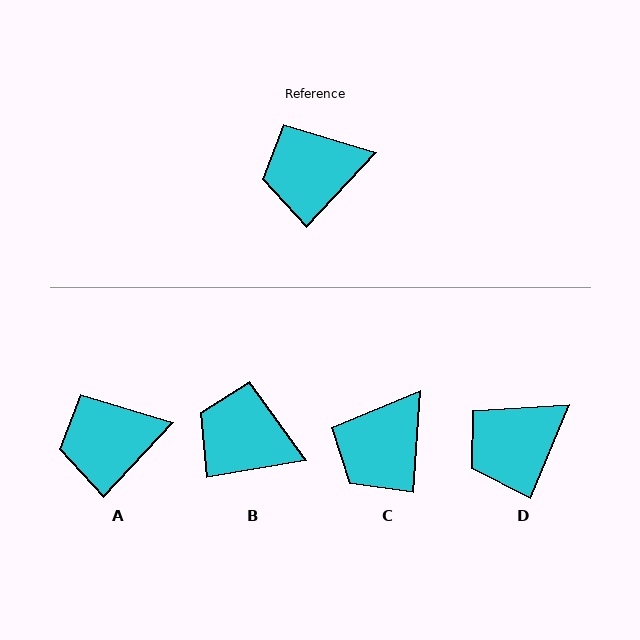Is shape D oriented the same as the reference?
No, it is off by about 20 degrees.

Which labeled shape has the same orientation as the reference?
A.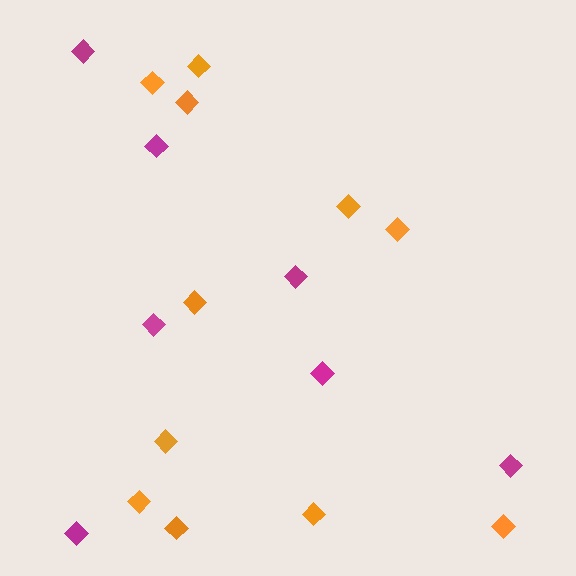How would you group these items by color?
There are 2 groups: one group of orange diamonds (11) and one group of magenta diamonds (7).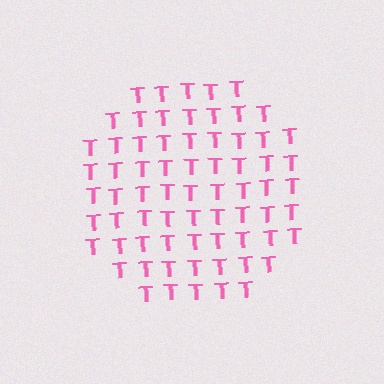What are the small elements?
The small elements are letter T's.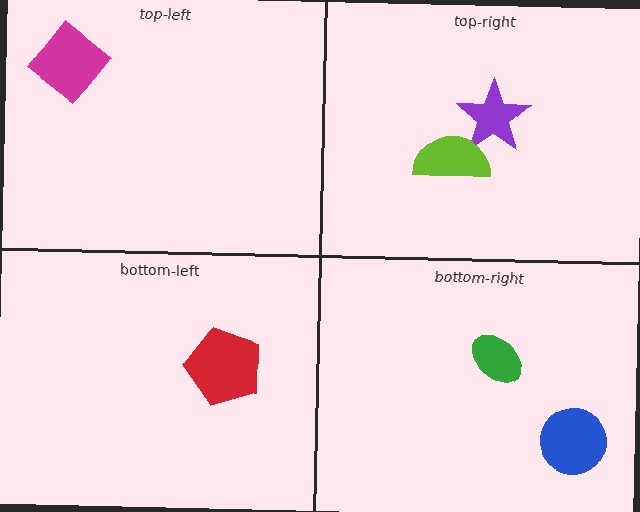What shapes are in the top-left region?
The magenta diamond.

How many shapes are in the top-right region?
2.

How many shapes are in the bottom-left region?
1.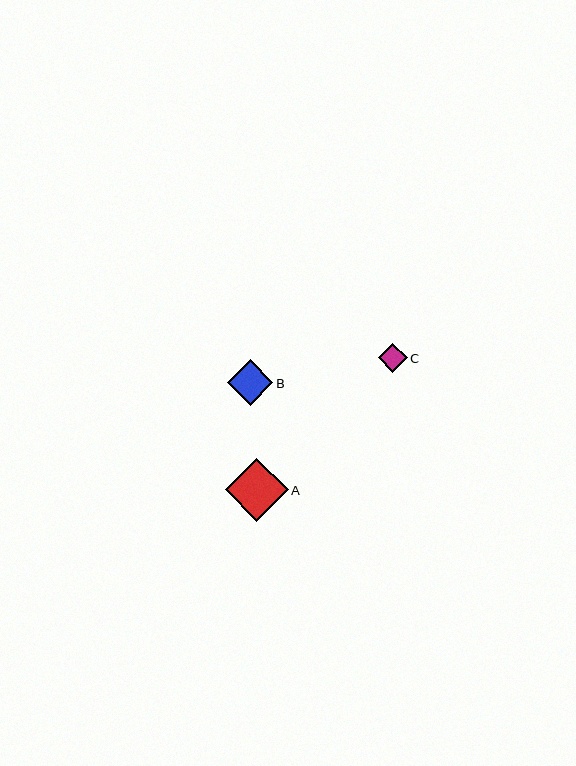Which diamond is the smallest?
Diamond C is the smallest with a size of approximately 29 pixels.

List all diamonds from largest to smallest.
From largest to smallest: A, B, C.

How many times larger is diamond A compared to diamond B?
Diamond A is approximately 1.4 times the size of diamond B.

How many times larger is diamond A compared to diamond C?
Diamond A is approximately 2.2 times the size of diamond C.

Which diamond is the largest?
Diamond A is the largest with a size of approximately 63 pixels.